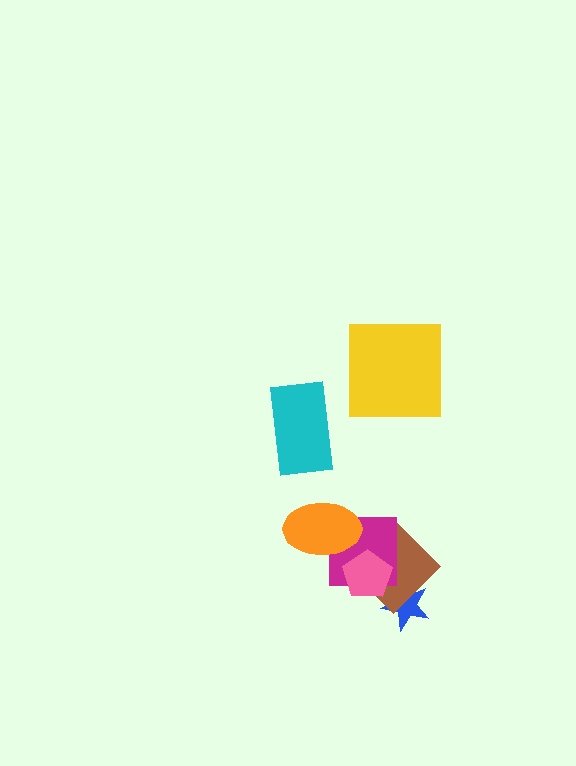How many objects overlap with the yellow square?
0 objects overlap with the yellow square.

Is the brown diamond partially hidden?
Yes, it is partially covered by another shape.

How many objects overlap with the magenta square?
3 objects overlap with the magenta square.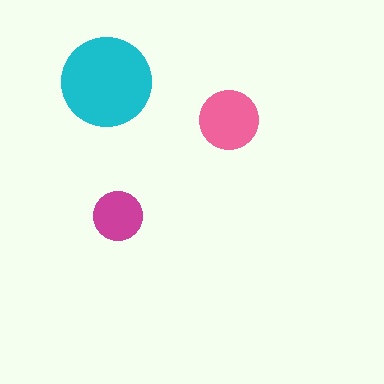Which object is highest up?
The cyan circle is topmost.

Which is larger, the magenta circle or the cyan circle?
The cyan one.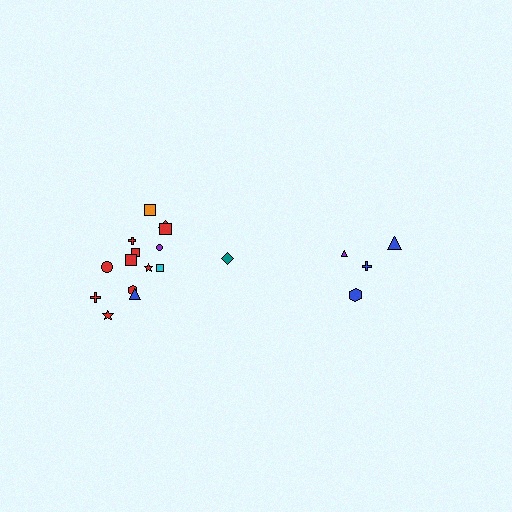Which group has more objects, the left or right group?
The left group.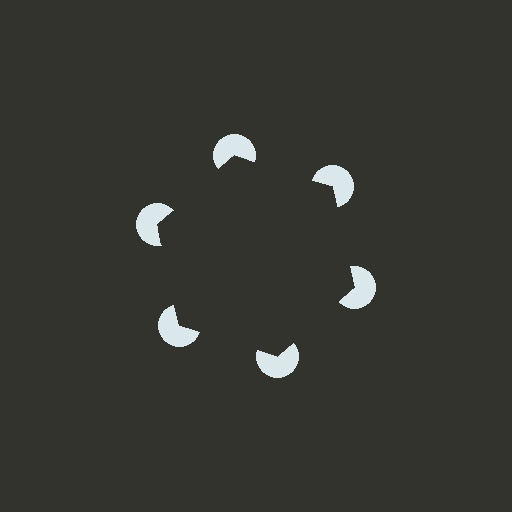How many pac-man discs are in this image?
There are 6 — one at each vertex of the illusory hexagon.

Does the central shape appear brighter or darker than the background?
It typically appears slightly darker than the background, even though no actual brightness change is drawn.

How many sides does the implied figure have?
6 sides.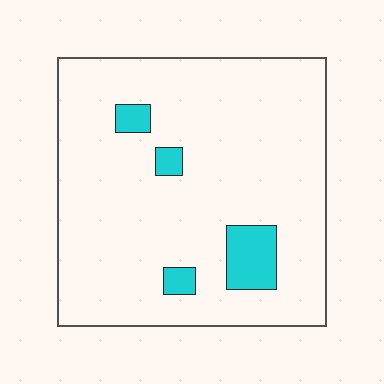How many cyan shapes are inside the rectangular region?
4.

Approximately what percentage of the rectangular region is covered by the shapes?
Approximately 10%.